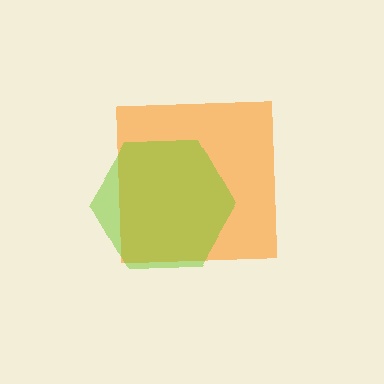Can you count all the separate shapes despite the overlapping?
Yes, there are 2 separate shapes.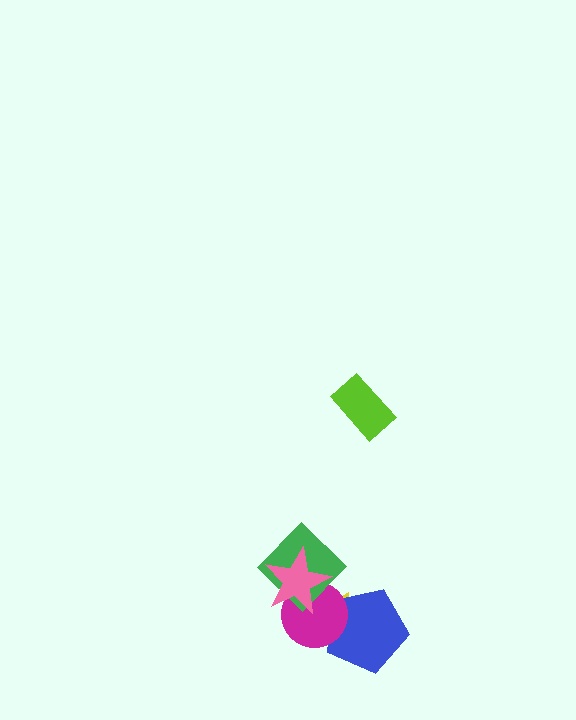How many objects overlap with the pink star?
3 objects overlap with the pink star.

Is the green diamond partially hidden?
Yes, it is partially covered by another shape.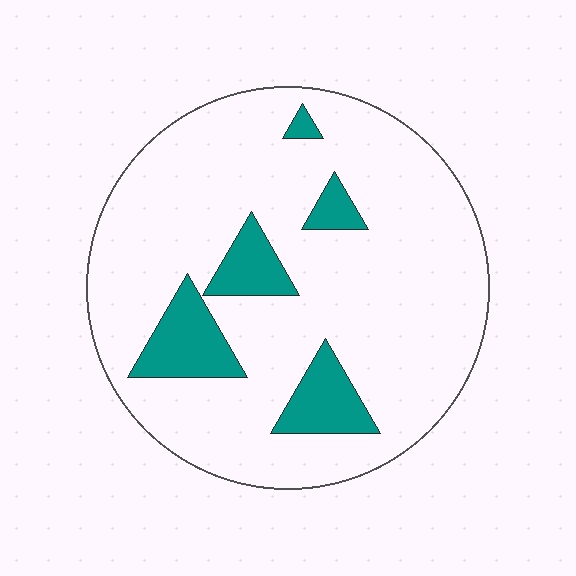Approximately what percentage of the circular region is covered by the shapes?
Approximately 15%.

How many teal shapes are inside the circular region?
5.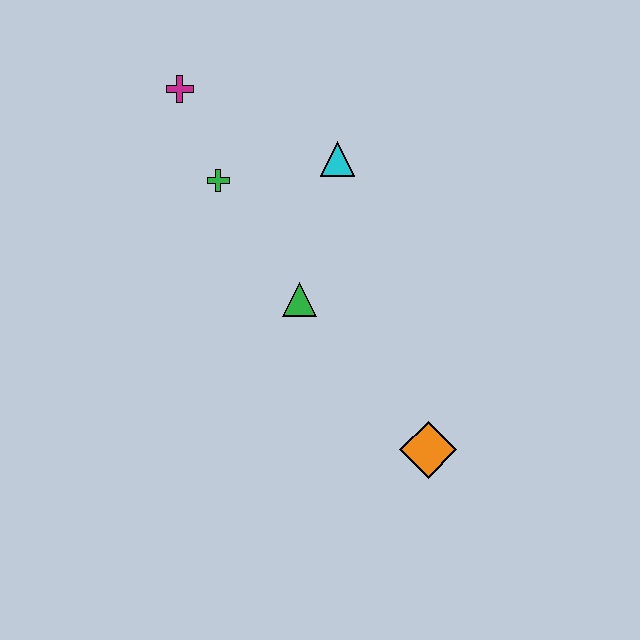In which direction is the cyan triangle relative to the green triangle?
The cyan triangle is above the green triangle.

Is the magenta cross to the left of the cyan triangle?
Yes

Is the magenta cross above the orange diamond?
Yes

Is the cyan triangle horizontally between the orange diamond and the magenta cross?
Yes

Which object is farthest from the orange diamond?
The magenta cross is farthest from the orange diamond.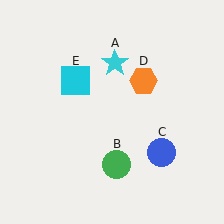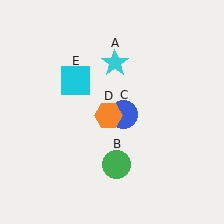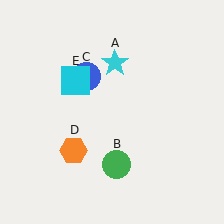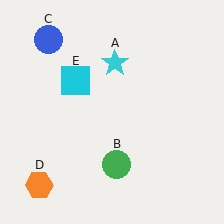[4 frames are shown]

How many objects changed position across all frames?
2 objects changed position: blue circle (object C), orange hexagon (object D).